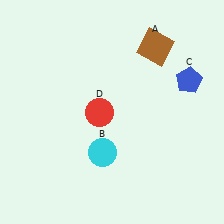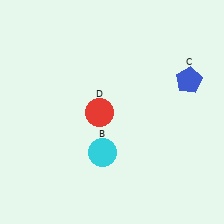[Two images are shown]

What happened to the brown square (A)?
The brown square (A) was removed in Image 2. It was in the top-right area of Image 1.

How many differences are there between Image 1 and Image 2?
There is 1 difference between the two images.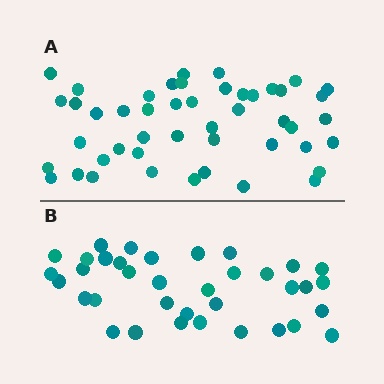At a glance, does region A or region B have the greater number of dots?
Region A (the top region) has more dots.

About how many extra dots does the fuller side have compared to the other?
Region A has roughly 12 or so more dots than region B.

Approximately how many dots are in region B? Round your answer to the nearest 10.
About 40 dots. (The exact count is 36, which rounds to 40.)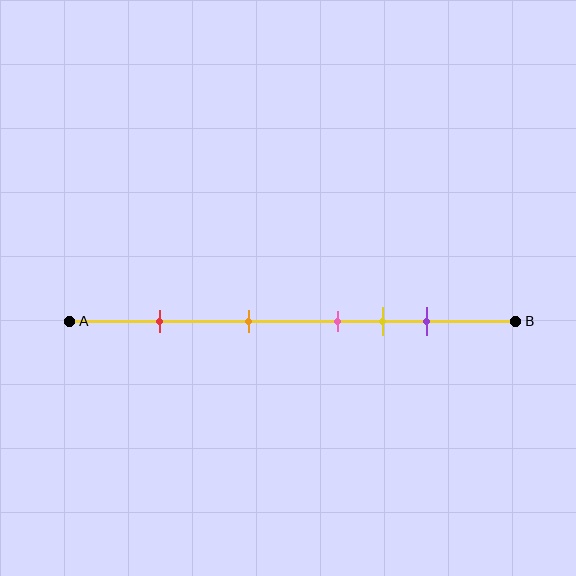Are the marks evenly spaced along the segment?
No, the marks are not evenly spaced.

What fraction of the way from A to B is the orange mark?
The orange mark is approximately 40% (0.4) of the way from A to B.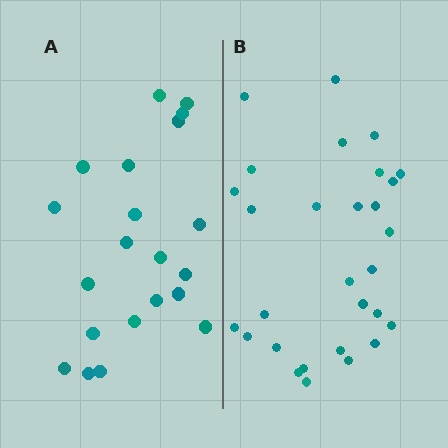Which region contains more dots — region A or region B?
Region B (the right region) has more dots.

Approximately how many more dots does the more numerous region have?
Region B has roughly 8 or so more dots than region A.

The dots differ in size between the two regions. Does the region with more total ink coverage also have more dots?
No. Region A has more total ink coverage because its dots are larger, but region B actually contains more individual dots. Total area can be misleading — the number of items is what matters here.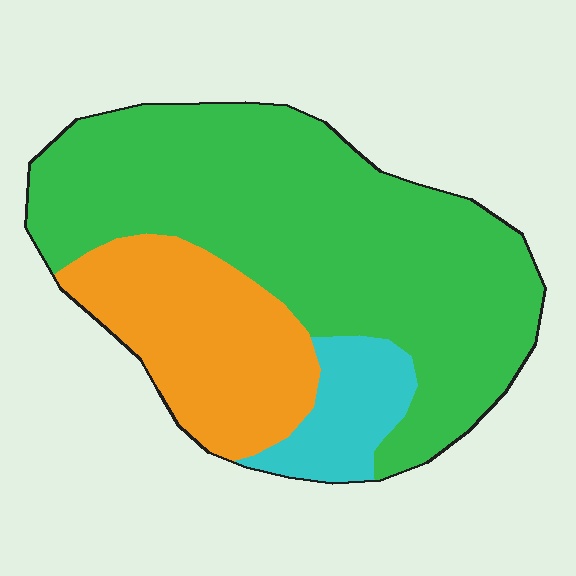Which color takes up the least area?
Cyan, at roughly 10%.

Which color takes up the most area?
Green, at roughly 65%.